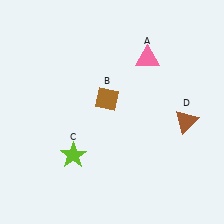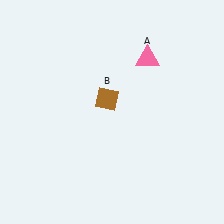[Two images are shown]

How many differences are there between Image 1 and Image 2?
There are 2 differences between the two images.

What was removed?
The lime star (C), the brown triangle (D) were removed in Image 2.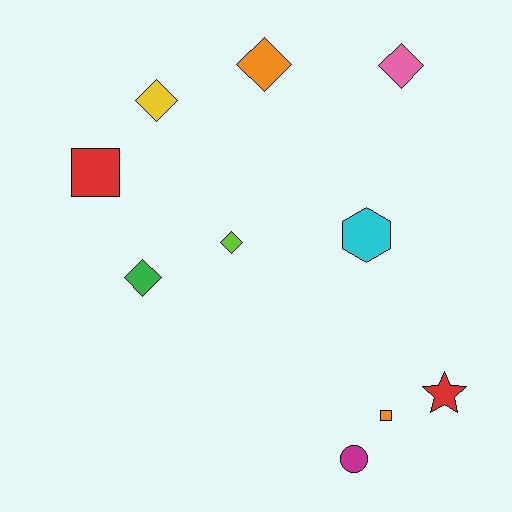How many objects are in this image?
There are 10 objects.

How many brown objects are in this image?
There are no brown objects.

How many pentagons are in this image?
There are no pentagons.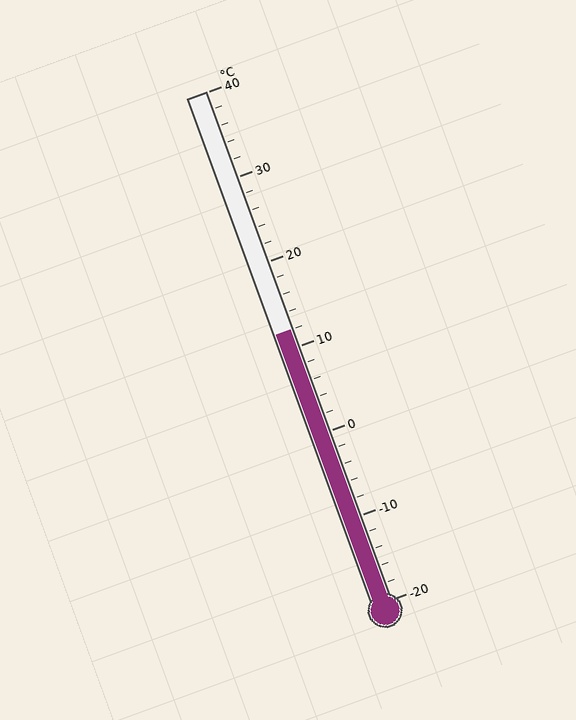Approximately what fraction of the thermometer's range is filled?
The thermometer is filled to approximately 55% of its range.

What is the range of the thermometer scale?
The thermometer scale ranges from -20°C to 40°C.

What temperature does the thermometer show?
The thermometer shows approximately 12°C.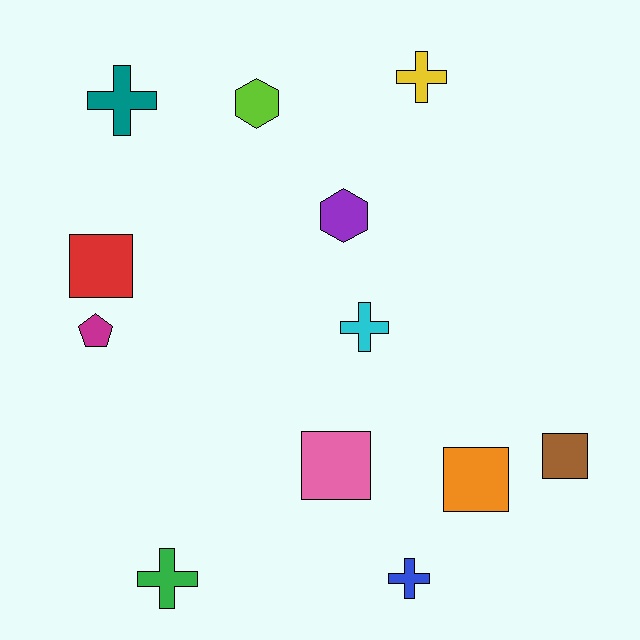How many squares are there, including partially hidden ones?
There are 4 squares.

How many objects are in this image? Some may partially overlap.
There are 12 objects.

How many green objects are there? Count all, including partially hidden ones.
There is 1 green object.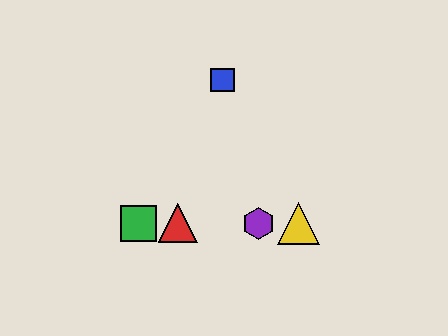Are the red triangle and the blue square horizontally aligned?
No, the red triangle is at y≈223 and the blue square is at y≈80.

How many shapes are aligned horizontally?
4 shapes (the red triangle, the green square, the yellow triangle, the purple hexagon) are aligned horizontally.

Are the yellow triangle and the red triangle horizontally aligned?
Yes, both are at y≈223.